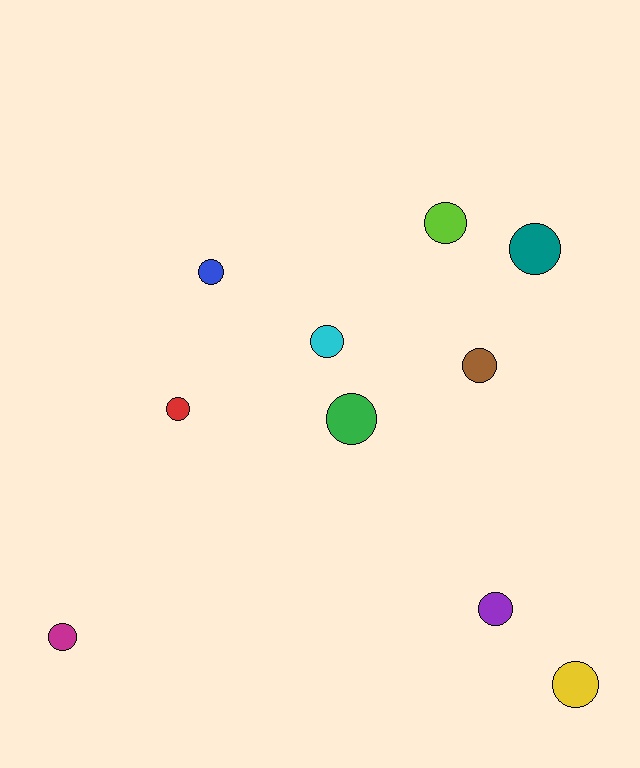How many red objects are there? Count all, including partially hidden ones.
There is 1 red object.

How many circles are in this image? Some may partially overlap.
There are 10 circles.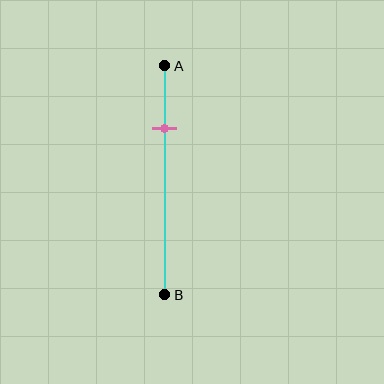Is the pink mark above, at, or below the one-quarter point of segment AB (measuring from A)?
The pink mark is approximately at the one-quarter point of segment AB.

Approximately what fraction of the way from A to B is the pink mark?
The pink mark is approximately 25% of the way from A to B.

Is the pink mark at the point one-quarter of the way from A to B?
Yes, the mark is approximately at the one-quarter point.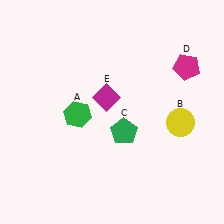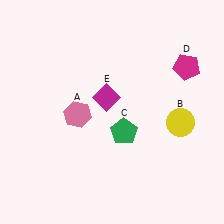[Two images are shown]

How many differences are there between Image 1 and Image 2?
There is 1 difference between the two images.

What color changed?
The hexagon (A) changed from green in Image 1 to pink in Image 2.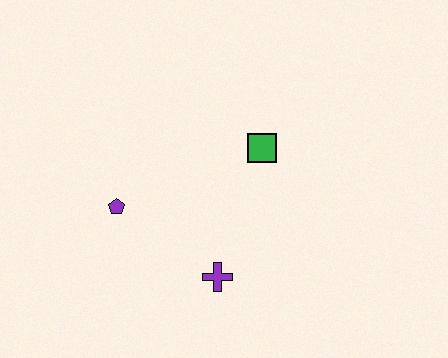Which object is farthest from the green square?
The purple pentagon is farthest from the green square.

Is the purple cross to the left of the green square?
Yes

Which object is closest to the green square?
The purple cross is closest to the green square.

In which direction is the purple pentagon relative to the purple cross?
The purple pentagon is to the left of the purple cross.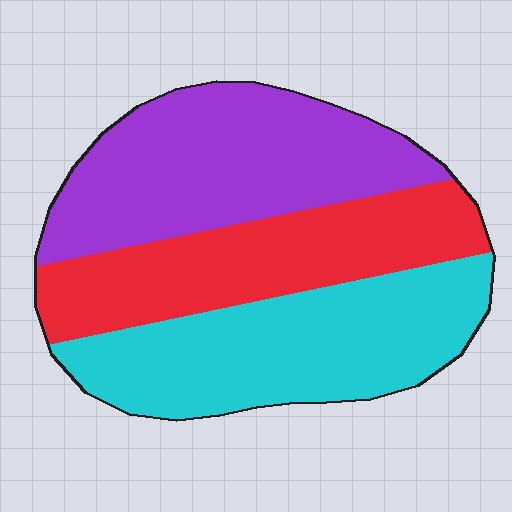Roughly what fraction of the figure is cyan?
Cyan takes up about one third (1/3) of the figure.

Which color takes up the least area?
Red, at roughly 30%.